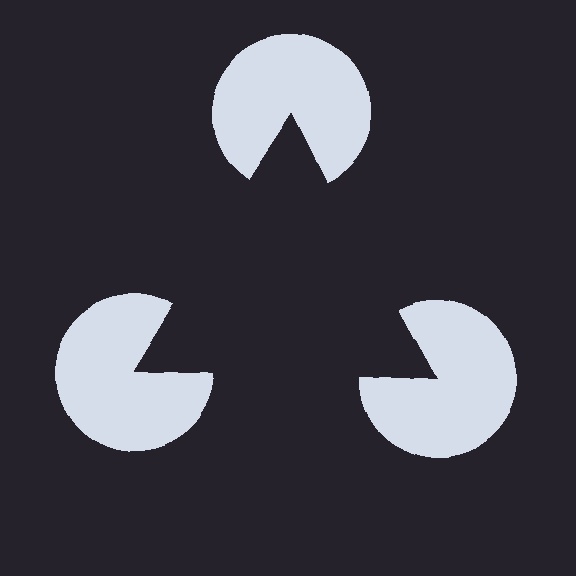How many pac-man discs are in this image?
There are 3 — one at each vertex of the illusory triangle.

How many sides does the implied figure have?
3 sides.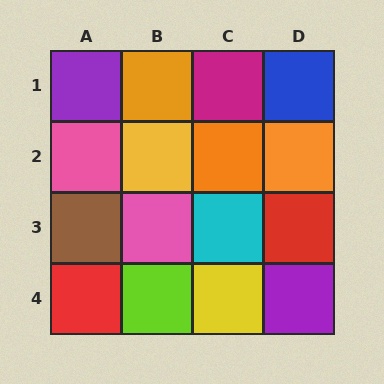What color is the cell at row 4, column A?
Red.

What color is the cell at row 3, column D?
Red.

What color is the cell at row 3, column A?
Brown.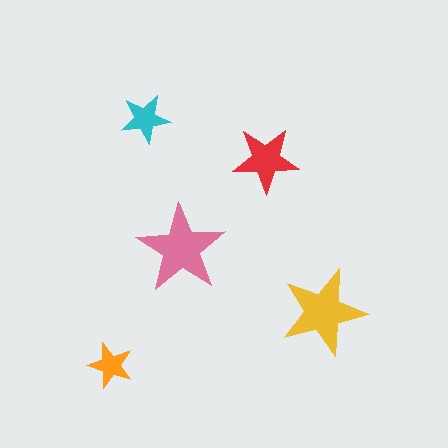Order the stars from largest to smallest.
the pink one, the yellow one, the red one, the cyan one, the orange one.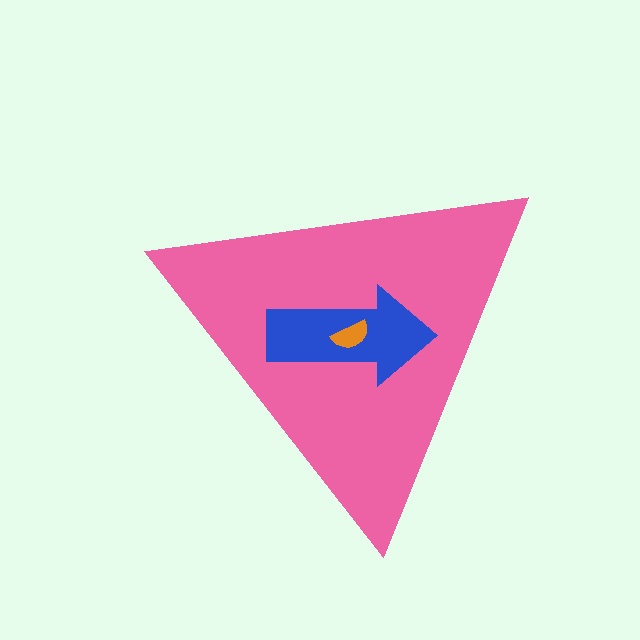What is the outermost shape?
The pink triangle.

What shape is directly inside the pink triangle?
The blue arrow.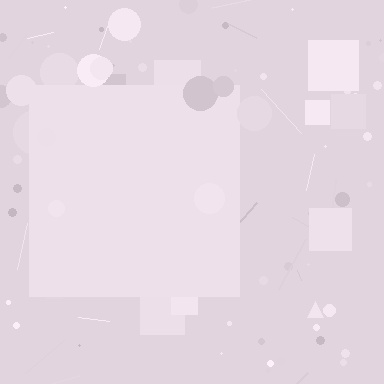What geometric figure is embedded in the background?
A square is embedded in the background.